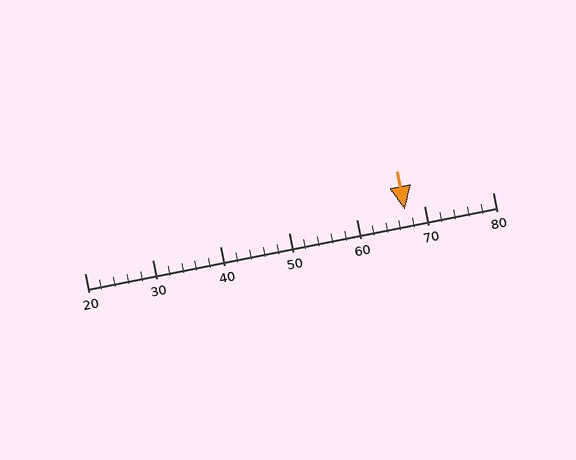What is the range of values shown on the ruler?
The ruler shows values from 20 to 80.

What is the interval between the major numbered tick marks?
The major tick marks are spaced 10 units apart.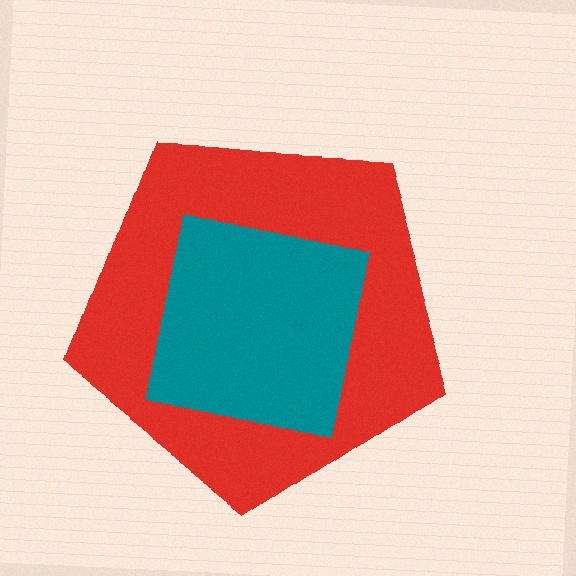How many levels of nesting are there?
2.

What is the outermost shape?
The red pentagon.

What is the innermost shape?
The teal square.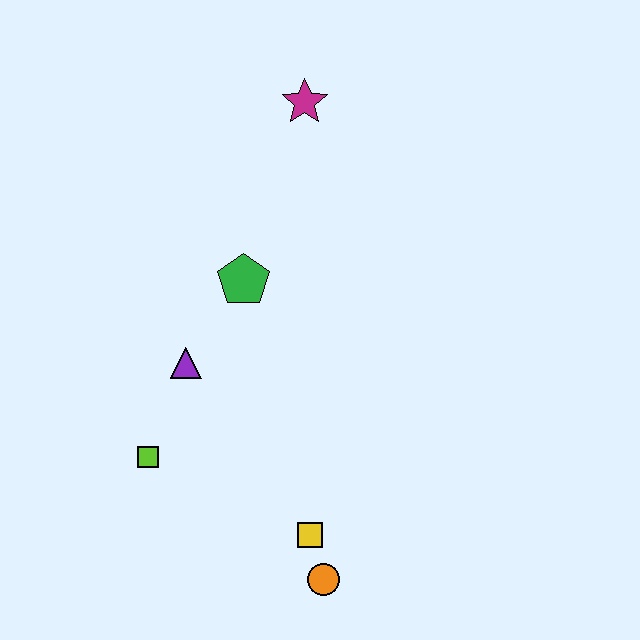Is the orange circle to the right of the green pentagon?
Yes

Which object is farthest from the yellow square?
The magenta star is farthest from the yellow square.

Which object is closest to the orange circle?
The yellow square is closest to the orange circle.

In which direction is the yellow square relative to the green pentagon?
The yellow square is below the green pentagon.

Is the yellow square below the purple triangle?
Yes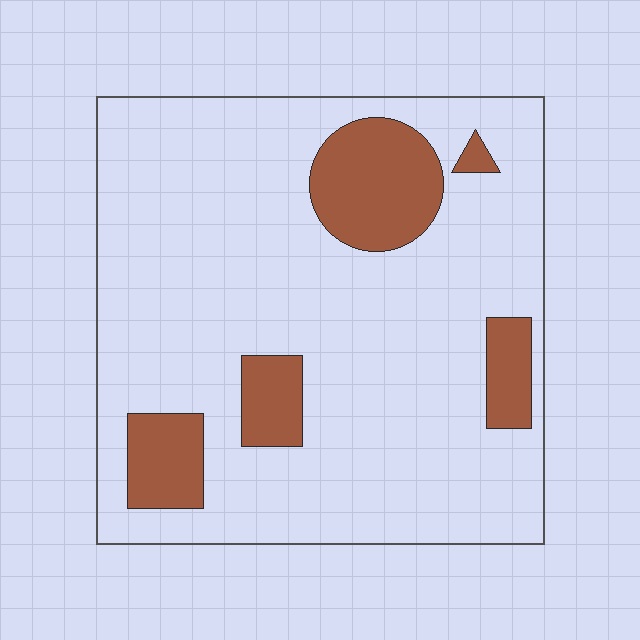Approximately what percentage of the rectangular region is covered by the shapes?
Approximately 15%.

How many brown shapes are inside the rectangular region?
5.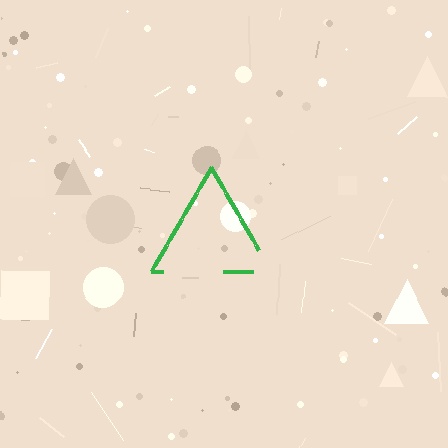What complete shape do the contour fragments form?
The contour fragments form a triangle.